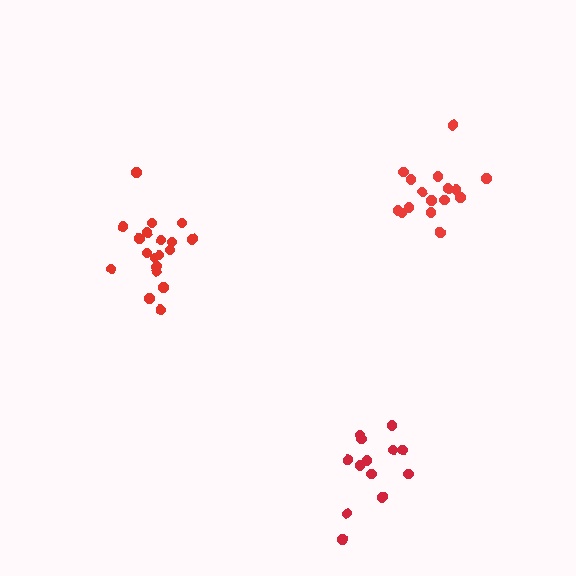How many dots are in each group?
Group 1: 19 dots, Group 2: 13 dots, Group 3: 16 dots (48 total).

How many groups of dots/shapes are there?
There are 3 groups.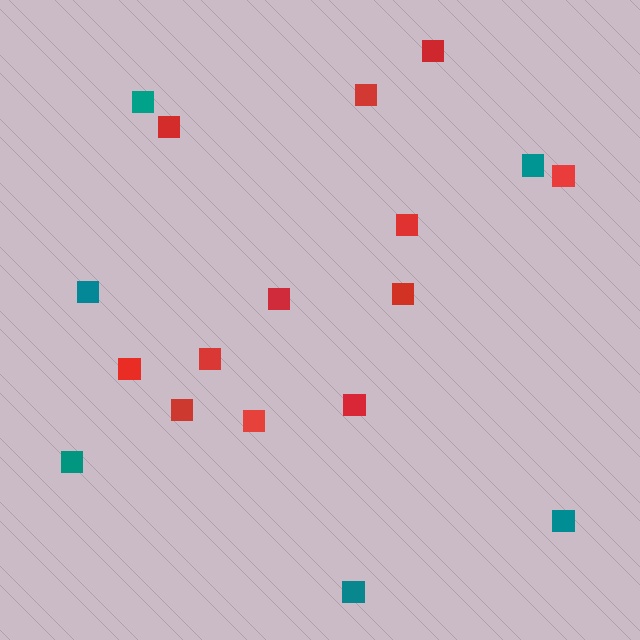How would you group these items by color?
There are 2 groups: one group of red squares (12) and one group of teal squares (6).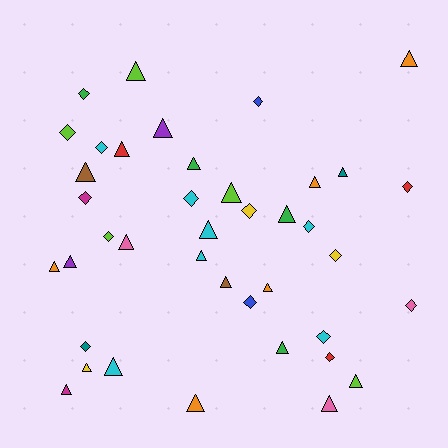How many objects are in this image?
There are 40 objects.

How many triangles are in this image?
There are 24 triangles.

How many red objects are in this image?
There are 3 red objects.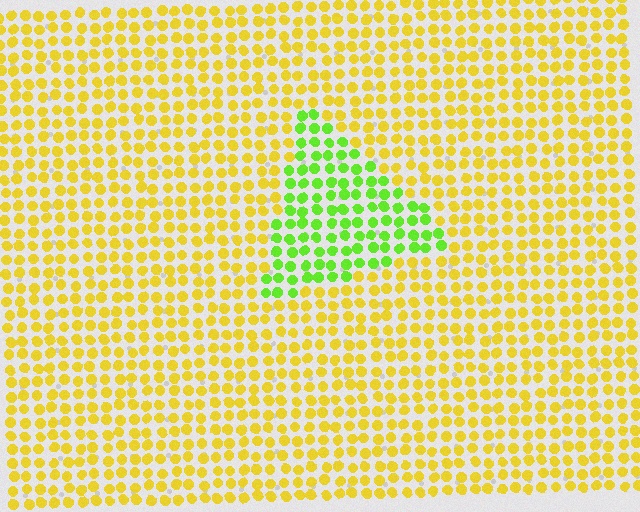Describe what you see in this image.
The image is filled with small yellow elements in a uniform arrangement. A triangle-shaped region is visible where the elements are tinted to a slightly different hue, forming a subtle color boundary.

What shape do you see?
I see a triangle.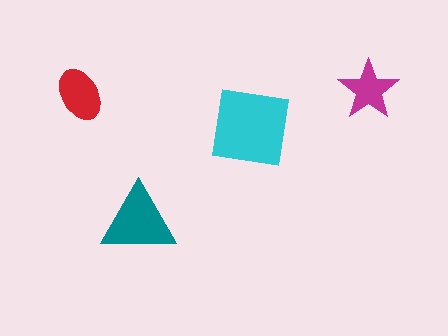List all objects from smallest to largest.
The magenta star, the red ellipse, the teal triangle, the cyan square.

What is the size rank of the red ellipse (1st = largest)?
3rd.